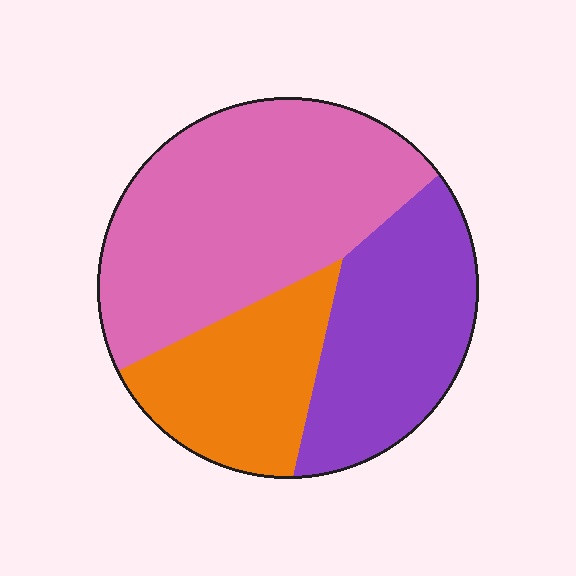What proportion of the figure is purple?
Purple takes up about one third (1/3) of the figure.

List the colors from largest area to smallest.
From largest to smallest: pink, purple, orange.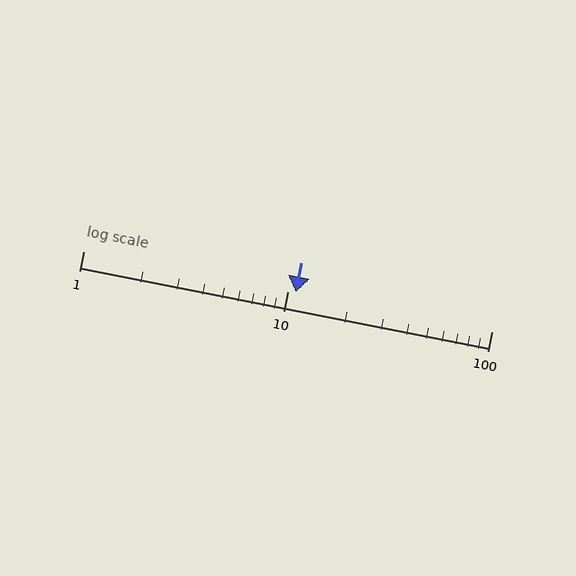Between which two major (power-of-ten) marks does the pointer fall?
The pointer is between 10 and 100.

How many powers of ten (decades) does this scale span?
The scale spans 2 decades, from 1 to 100.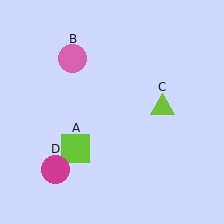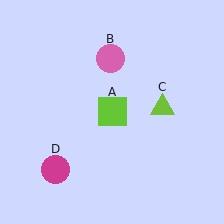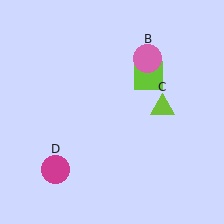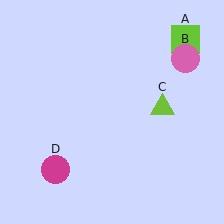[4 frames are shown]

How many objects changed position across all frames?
2 objects changed position: lime square (object A), pink circle (object B).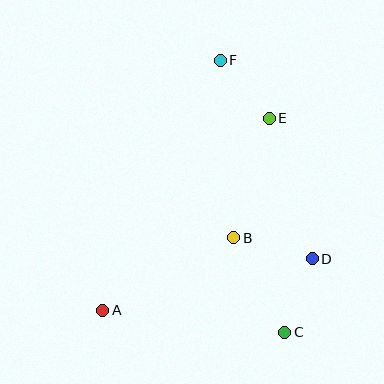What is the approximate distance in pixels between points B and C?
The distance between B and C is approximately 107 pixels.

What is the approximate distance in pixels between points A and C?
The distance between A and C is approximately 183 pixels.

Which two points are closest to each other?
Points E and F are closest to each other.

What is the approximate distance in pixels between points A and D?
The distance between A and D is approximately 216 pixels.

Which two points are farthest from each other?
Points C and F are farthest from each other.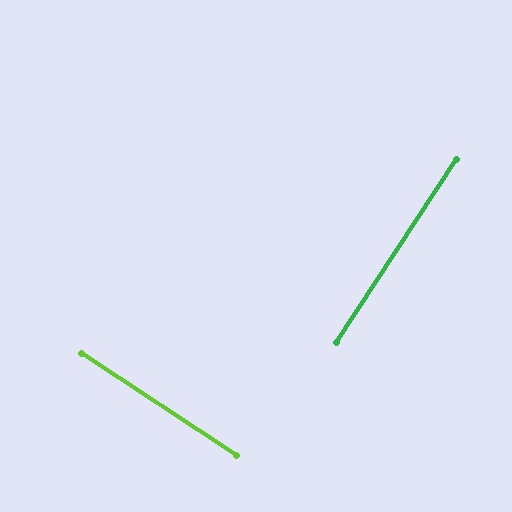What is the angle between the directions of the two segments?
Approximately 90 degrees.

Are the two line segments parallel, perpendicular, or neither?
Perpendicular — they meet at approximately 90°.